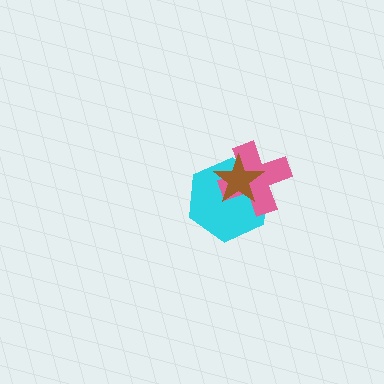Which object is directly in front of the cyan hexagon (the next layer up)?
The pink cross is directly in front of the cyan hexagon.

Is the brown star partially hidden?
No, no other shape covers it.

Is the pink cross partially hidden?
Yes, it is partially covered by another shape.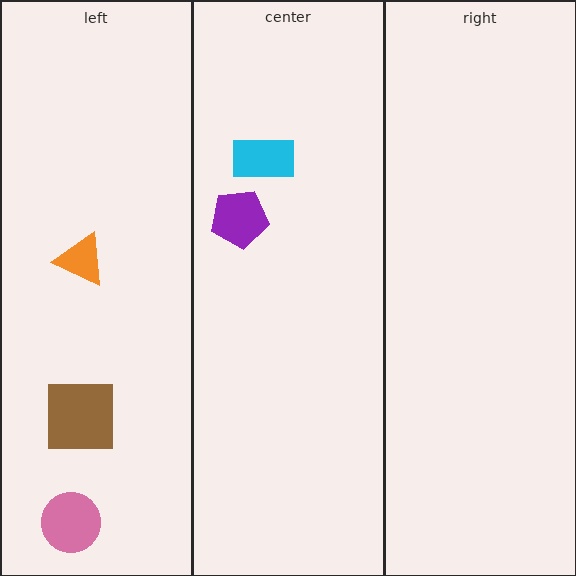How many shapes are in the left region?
3.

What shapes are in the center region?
The cyan rectangle, the purple pentagon.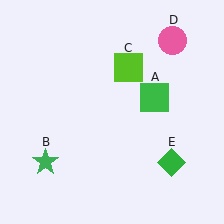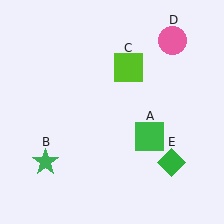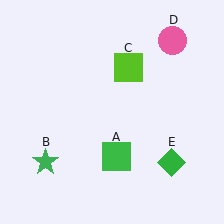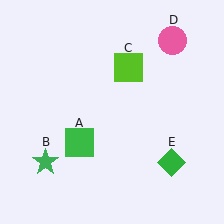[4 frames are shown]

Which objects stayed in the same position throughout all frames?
Green star (object B) and lime square (object C) and pink circle (object D) and green diamond (object E) remained stationary.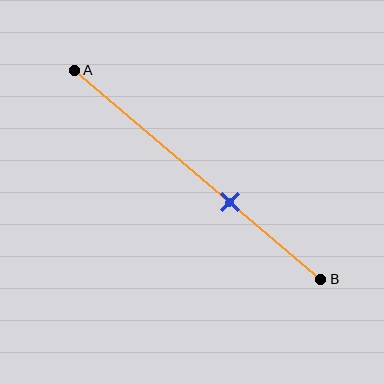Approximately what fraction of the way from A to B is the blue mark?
The blue mark is approximately 65% of the way from A to B.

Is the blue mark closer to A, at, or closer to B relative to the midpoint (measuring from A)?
The blue mark is closer to point B than the midpoint of segment AB.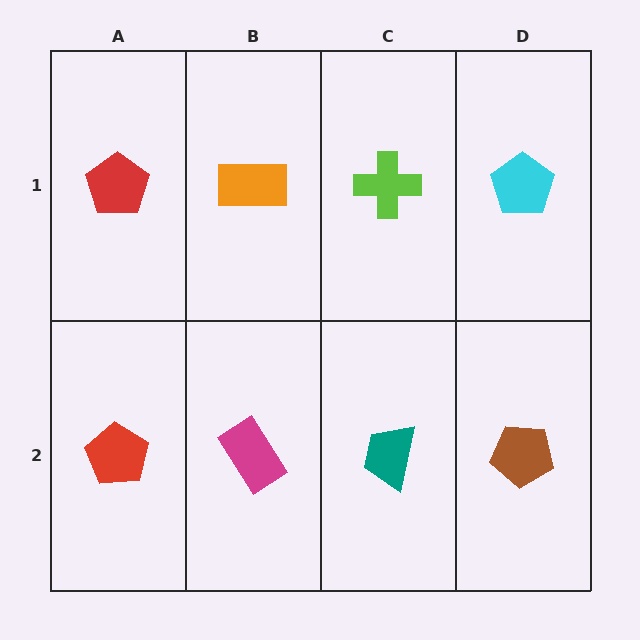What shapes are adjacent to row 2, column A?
A red pentagon (row 1, column A), a magenta rectangle (row 2, column B).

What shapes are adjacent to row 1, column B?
A magenta rectangle (row 2, column B), a red pentagon (row 1, column A), a lime cross (row 1, column C).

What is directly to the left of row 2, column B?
A red pentagon.